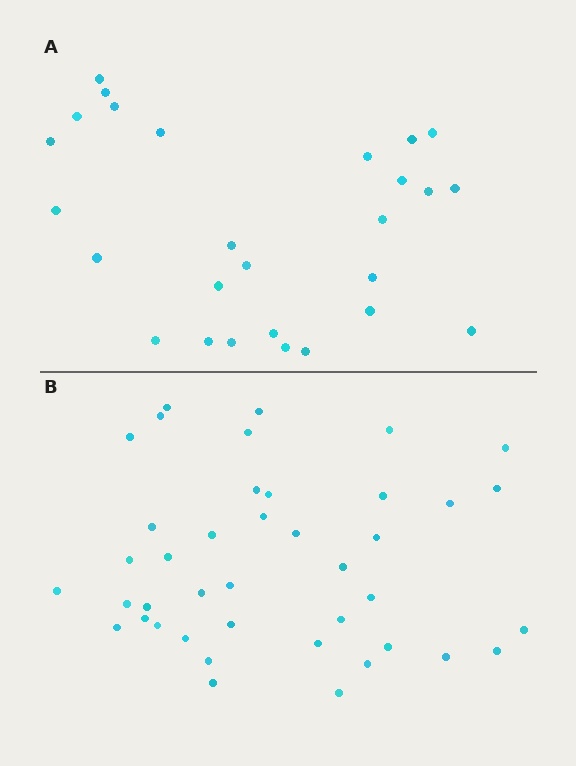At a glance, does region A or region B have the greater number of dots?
Region B (the bottom region) has more dots.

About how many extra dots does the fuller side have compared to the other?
Region B has approximately 15 more dots than region A.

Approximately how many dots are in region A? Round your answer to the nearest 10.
About 30 dots. (The exact count is 27, which rounds to 30.)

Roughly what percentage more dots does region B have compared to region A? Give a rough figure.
About 50% more.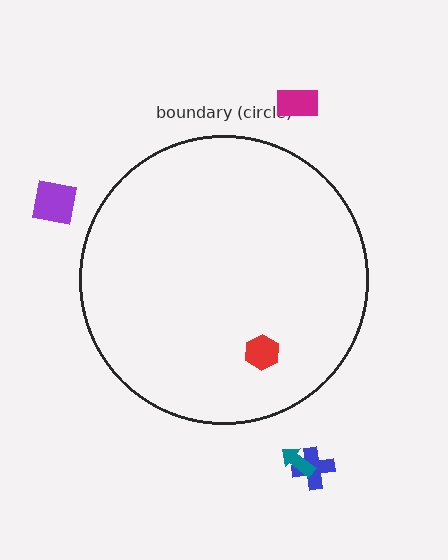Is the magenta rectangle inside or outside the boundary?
Outside.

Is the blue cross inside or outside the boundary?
Outside.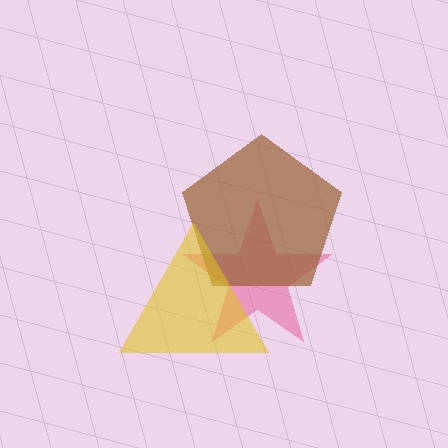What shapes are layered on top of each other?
The layered shapes are: a pink star, a brown pentagon, a yellow triangle.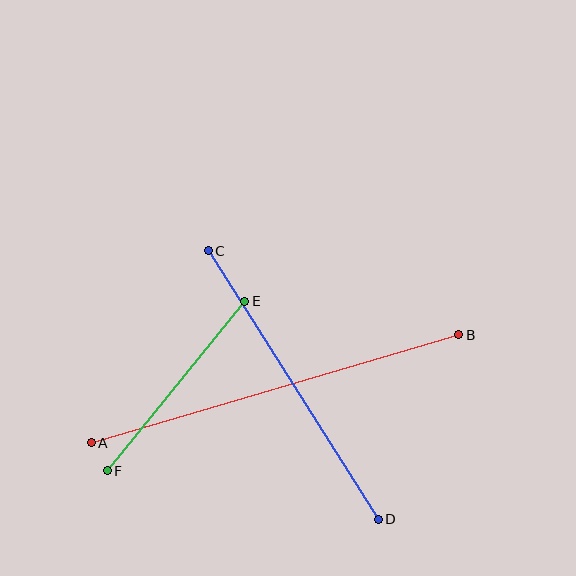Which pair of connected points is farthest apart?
Points A and B are farthest apart.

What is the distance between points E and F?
The distance is approximately 218 pixels.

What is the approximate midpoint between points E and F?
The midpoint is at approximately (176, 386) pixels.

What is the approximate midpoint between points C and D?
The midpoint is at approximately (293, 385) pixels.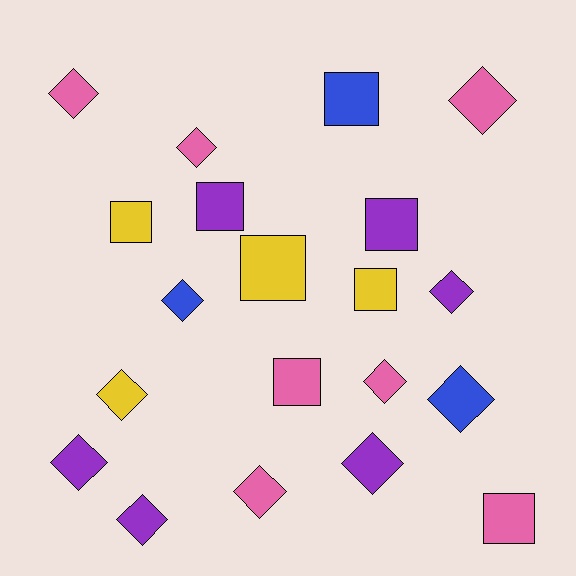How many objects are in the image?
There are 20 objects.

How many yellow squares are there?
There are 3 yellow squares.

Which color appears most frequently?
Pink, with 7 objects.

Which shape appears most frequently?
Diamond, with 12 objects.